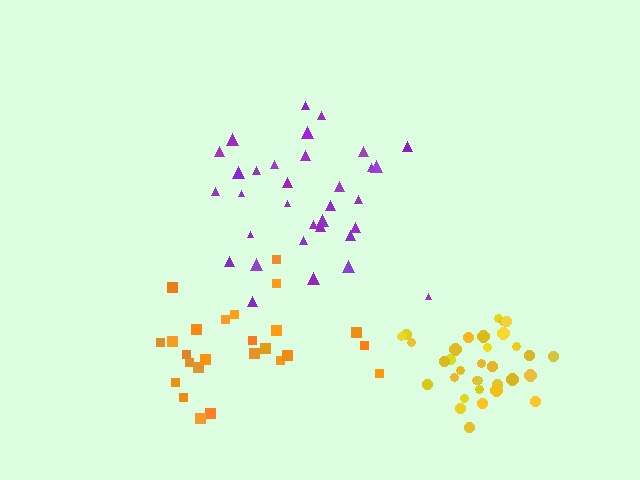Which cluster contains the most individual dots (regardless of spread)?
Purple (33).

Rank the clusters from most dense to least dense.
yellow, purple, orange.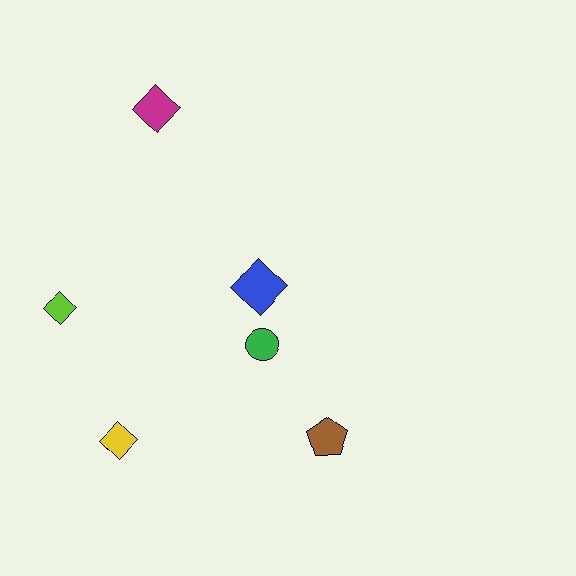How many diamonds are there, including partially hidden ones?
There are 4 diamonds.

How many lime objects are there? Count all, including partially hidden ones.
There is 1 lime object.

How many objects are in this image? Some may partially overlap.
There are 6 objects.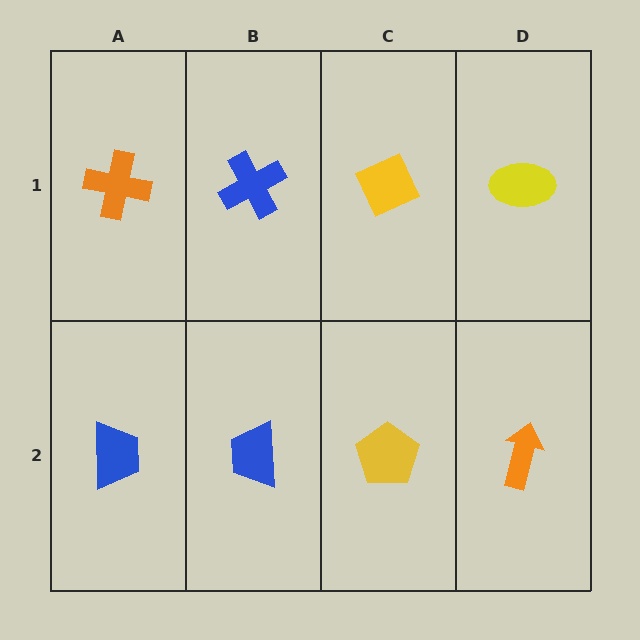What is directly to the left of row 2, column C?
A blue trapezoid.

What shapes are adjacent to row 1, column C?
A yellow pentagon (row 2, column C), a blue cross (row 1, column B), a yellow ellipse (row 1, column D).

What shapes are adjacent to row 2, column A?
An orange cross (row 1, column A), a blue trapezoid (row 2, column B).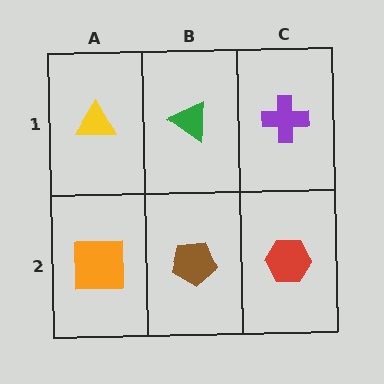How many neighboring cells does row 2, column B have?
3.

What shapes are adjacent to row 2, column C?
A purple cross (row 1, column C), a brown pentagon (row 2, column B).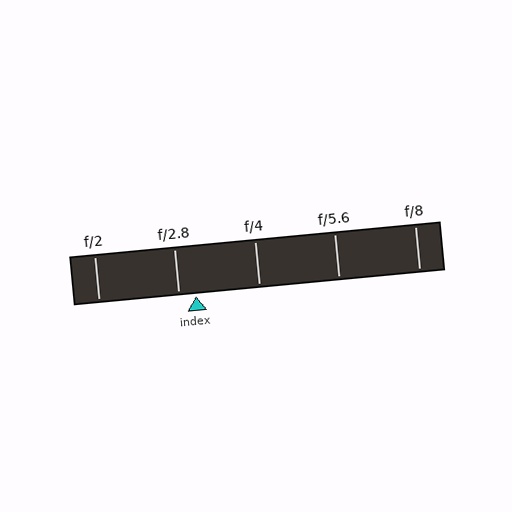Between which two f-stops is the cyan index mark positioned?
The index mark is between f/2.8 and f/4.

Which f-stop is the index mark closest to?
The index mark is closest to f/2.8.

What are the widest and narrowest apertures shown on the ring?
The widest aperture shown is f/2 and the narrowest is f/8.